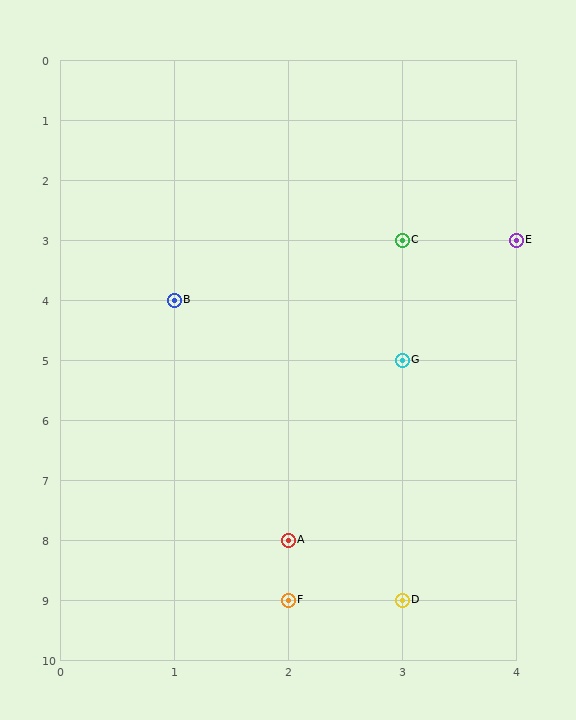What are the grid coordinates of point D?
Point D is at grid coordinates (3, 9).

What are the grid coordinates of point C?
Point C is at grid coordinates (3, 3).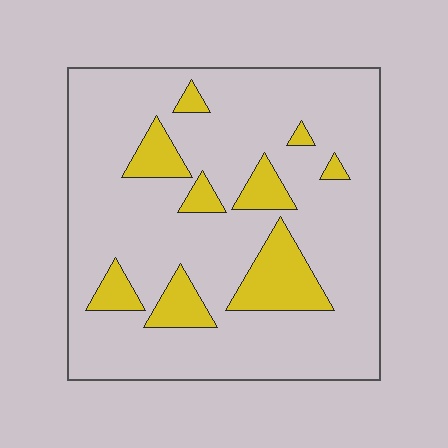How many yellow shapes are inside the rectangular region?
9.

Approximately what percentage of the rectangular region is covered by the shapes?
Approximately 15%.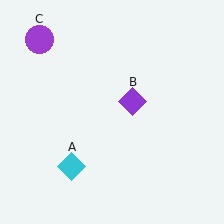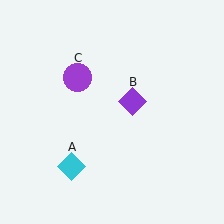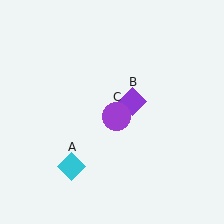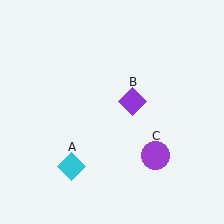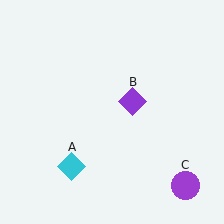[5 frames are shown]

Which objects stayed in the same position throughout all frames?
Cyan diamond (object A) and purple diamond (object B) remained stationary.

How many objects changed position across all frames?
1 object changed position: purple circle (object C).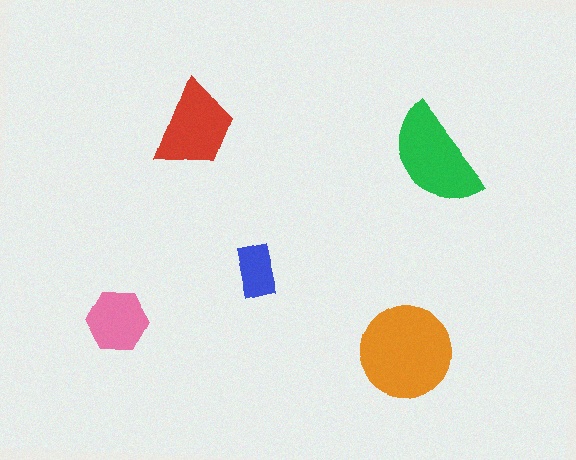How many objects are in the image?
There are 5 objects in the image.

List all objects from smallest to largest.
The blue rectangle, the pink hexagon, the red trapezoid, the green semicircle, the orange circle.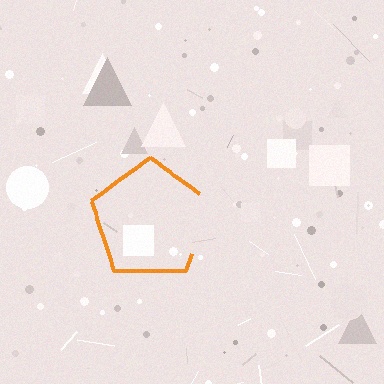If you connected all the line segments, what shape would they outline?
They would outline a pentagon.